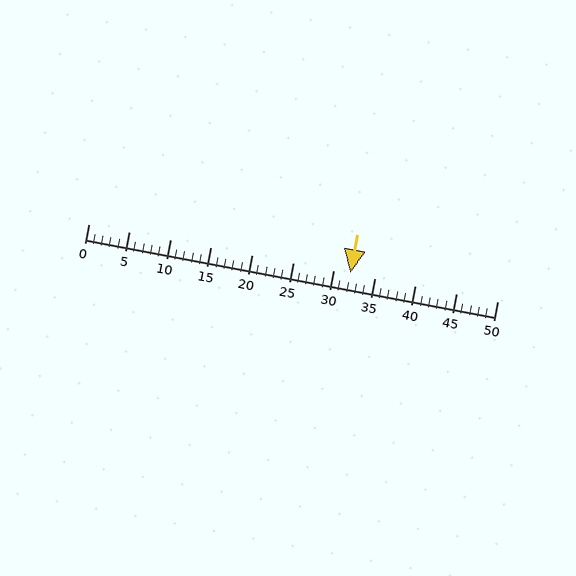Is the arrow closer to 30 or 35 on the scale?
The arrow is closer to 30.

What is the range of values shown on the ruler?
The ruler shows values from 0 to 50.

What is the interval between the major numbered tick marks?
The major tick marks are spaced 5 units apart.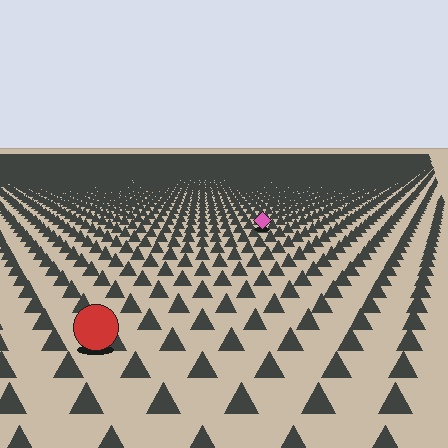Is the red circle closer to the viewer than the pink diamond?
Yes. The red circle is closer — you can tell from the texture gradient: the ground texture is coarser near it.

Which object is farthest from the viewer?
The pink diamond is farthest from the viewer. It appears smaller and the ground texture around it is denser.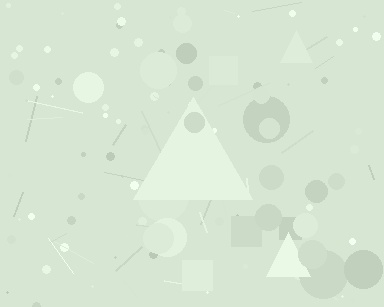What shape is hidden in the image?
A triangle is hidden in the image.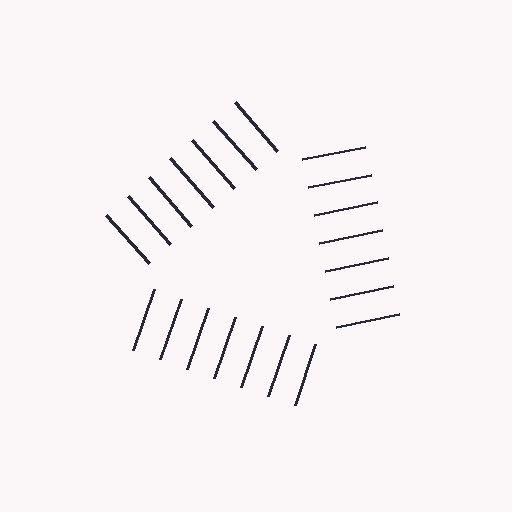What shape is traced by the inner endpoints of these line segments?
An illusory triangle — the line segments terminate on its edges but no continuous stroke is drawn.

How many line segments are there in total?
21 — 7 along each of the 3 edges.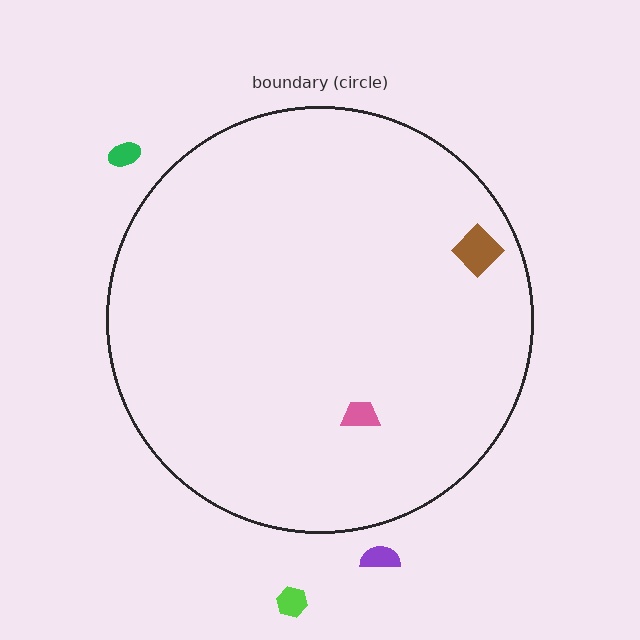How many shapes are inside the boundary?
2 inside, 3 outside.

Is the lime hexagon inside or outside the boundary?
Outside.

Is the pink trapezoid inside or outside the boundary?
Inside.